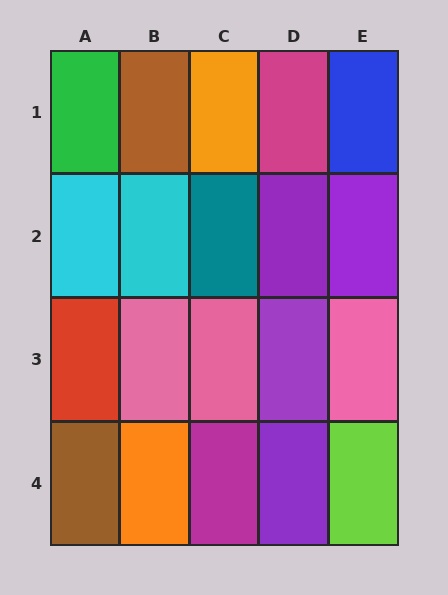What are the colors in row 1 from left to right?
Green, brown, orange, magenta, blue.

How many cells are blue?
1 cell is blue.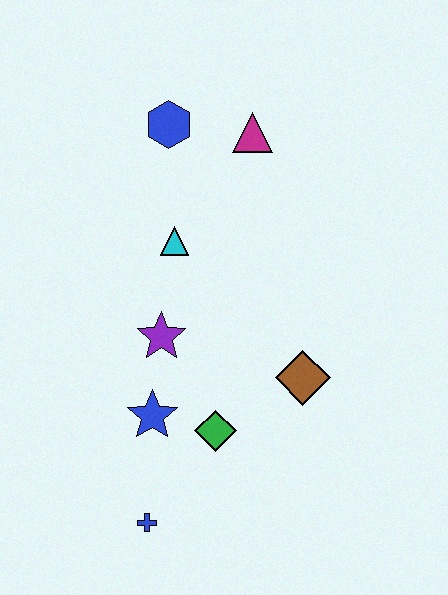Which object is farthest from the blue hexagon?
The blue cross is farthest from the blue hexagon.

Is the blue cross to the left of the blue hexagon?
Yes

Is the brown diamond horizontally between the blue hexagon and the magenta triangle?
No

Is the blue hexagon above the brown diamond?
Yes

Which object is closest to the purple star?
The blue star is closest to the purple star.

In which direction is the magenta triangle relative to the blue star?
The magenta triangle is above the blue star.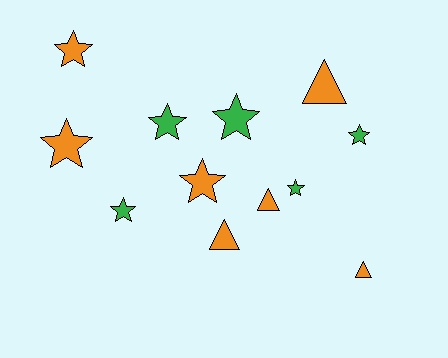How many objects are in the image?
There are 12 objects.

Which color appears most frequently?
Orange, with 7 objects.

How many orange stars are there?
There are 3 orange stars.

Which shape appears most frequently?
Star, with 8 objects.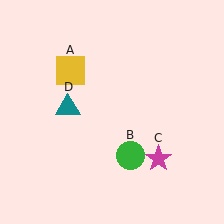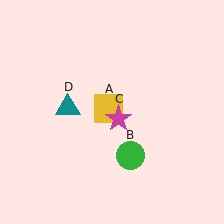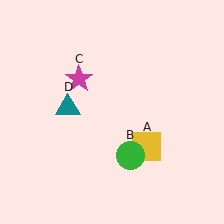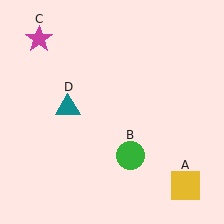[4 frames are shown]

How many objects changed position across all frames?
2 objects changed position: yellow square (object A), magenta star (object C).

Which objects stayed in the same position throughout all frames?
Green circle (object B) and teal triangle (object D) remained stationary.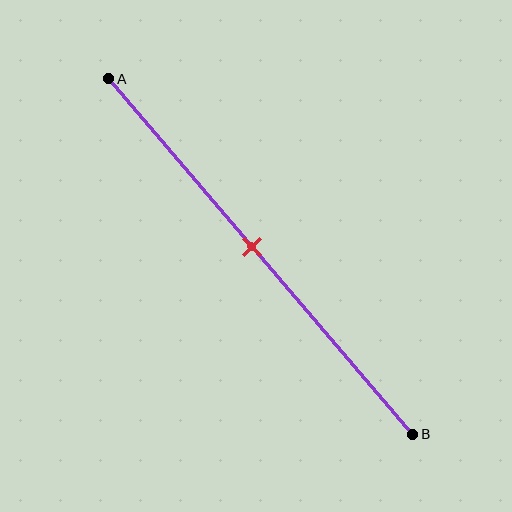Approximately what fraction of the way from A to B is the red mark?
The red mark is approximately 45% of the way from A to B.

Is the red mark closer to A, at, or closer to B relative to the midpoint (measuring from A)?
The red mark is approximately at the midpoint of segment AB.